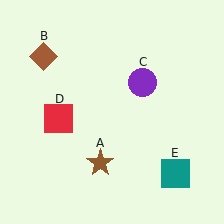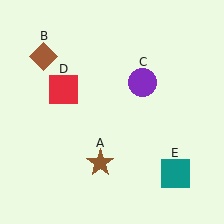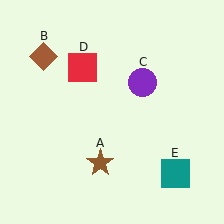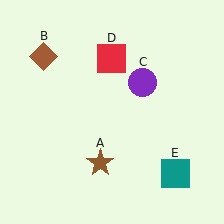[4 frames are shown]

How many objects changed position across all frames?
1 object changed position: red square (object D).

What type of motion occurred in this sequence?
The red square (object D) rotated clockwise around the center of the scene.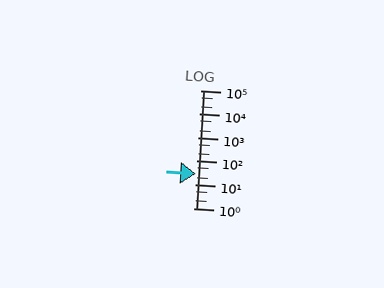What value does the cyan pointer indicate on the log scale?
The pointer indicates approximately 28.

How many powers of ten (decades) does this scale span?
The scale spans 5 decades, from 1 to 100000.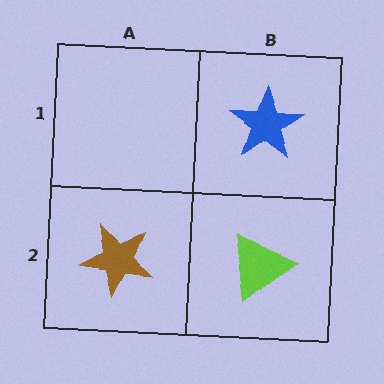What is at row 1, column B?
A blue star.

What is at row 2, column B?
A lime triangle.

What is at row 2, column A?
A brown star.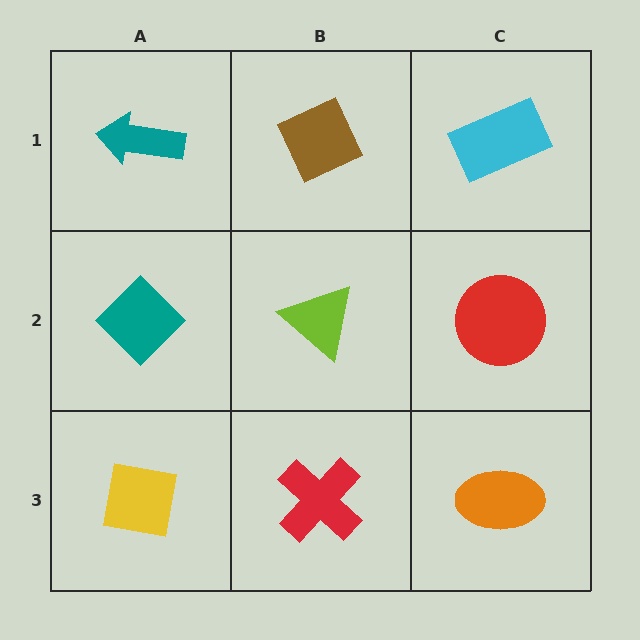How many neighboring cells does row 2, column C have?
3.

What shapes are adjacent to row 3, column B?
A lime triangle (row 2, column B), a yellow square (row 3, column A), an orange ellipse (row 3, column C).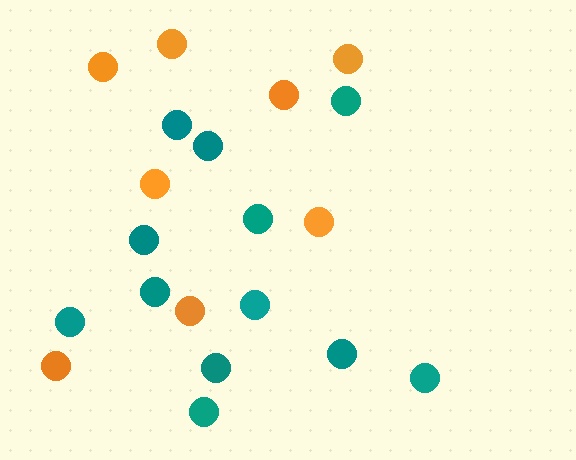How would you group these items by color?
There are 2 groups: one group of teal circles (12) and one group of orange circles (8).